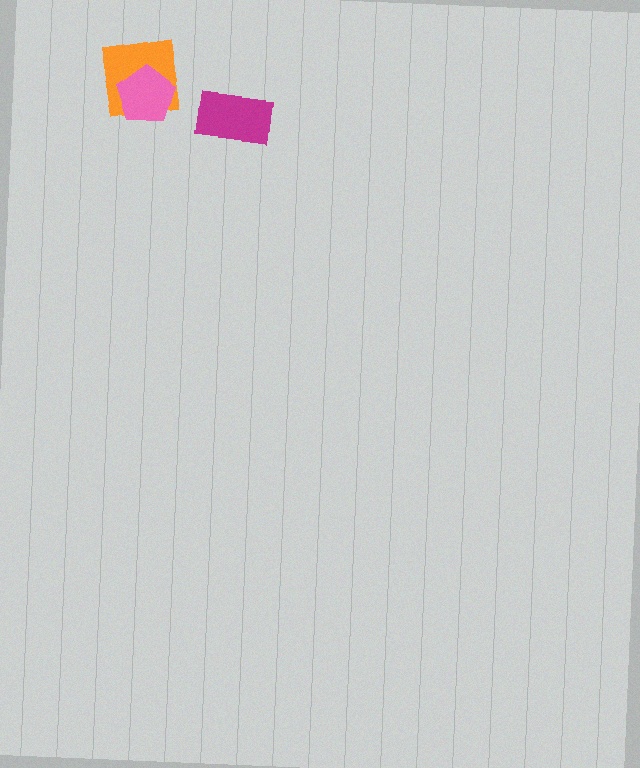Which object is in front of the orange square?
The pink pentagon is in front of the orange square.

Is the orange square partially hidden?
Yes, it is partially covered by another shape.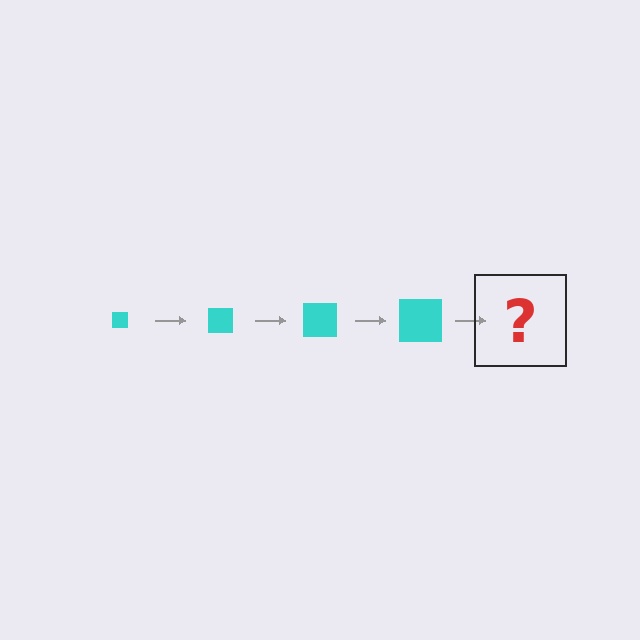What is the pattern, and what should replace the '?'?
The pattern is that the square gets progressively larger each step. The '?' should be a cyan square, larger than the previous one.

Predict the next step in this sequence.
The next step is a cyan square, larger than the previous one.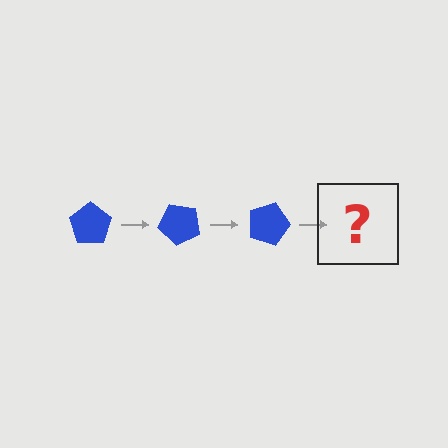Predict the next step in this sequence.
The next step is a blue pentagon rotated 135 degrees.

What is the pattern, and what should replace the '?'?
The pattern is that the pentagon rotates 45 degrees each step. The '?' should be a blue pentagon rotated 135 degrees.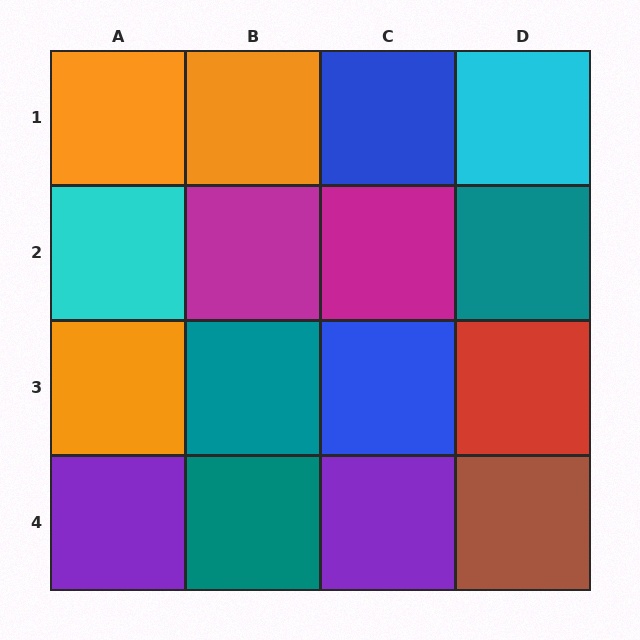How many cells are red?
1 cell is red.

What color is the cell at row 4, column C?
Purple.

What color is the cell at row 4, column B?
Teal.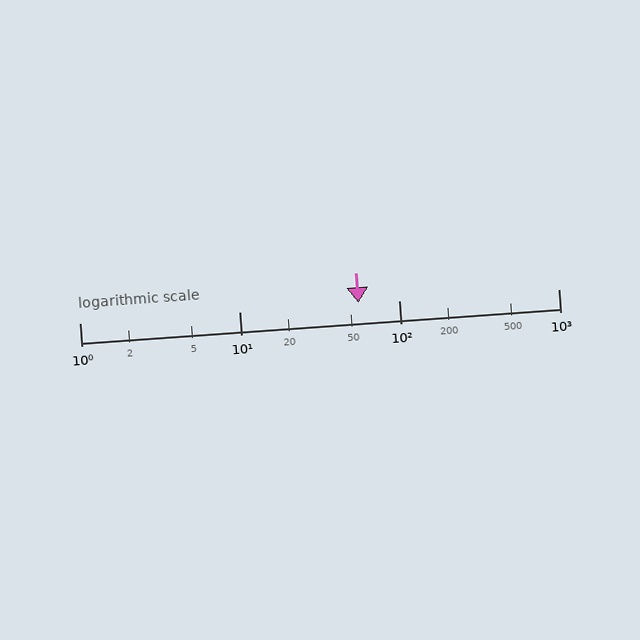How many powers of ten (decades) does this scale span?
The scale spans 3 decades, from 1 to 1000.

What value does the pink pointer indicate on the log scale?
The pointer indicates approximately 56.